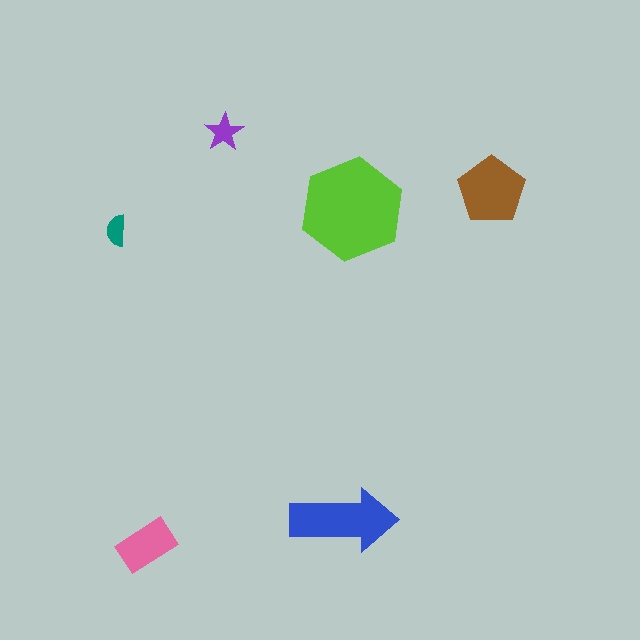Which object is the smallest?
The teal semicircle.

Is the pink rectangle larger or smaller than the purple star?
Larger.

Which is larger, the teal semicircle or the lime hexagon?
The lime hexagon.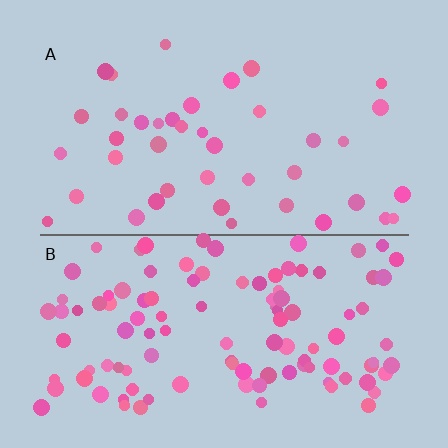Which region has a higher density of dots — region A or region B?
B (the bottom).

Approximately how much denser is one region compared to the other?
Approximately 2.7× — region B over region A.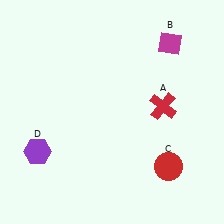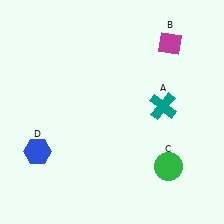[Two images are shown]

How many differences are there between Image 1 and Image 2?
There are 3 differences between the two images.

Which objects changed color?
A changed from red to teal. C changed from red to green. D changed from purple to blue.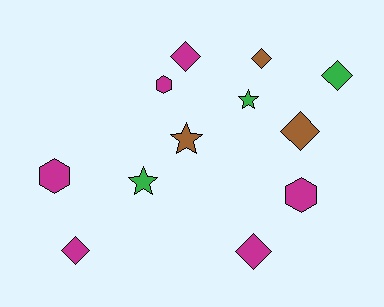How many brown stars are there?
There is 1 brown star.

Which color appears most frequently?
Magenta, with 6 objects.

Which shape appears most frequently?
Diamond, with 6 objects.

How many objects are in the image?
There are 12 objects.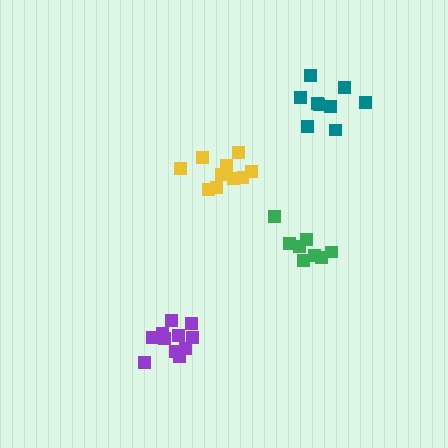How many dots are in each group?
Group 1: 8 dots, Group 2: 10 dots, Group 3: 11 dots, Group 4: 9 dots (38 total).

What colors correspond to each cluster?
The clusters are colored: green, yellow, purple, teal.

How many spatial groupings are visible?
There are 4 spatial groupings.